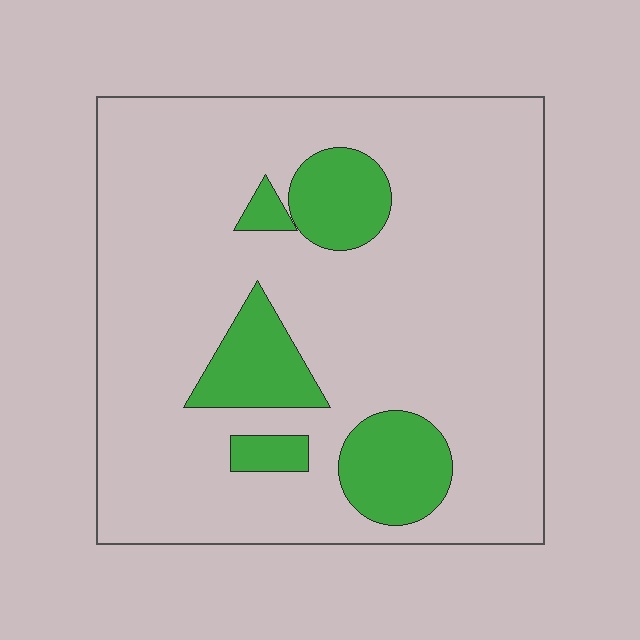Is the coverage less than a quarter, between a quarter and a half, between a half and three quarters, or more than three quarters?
Less than a quarter.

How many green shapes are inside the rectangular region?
5.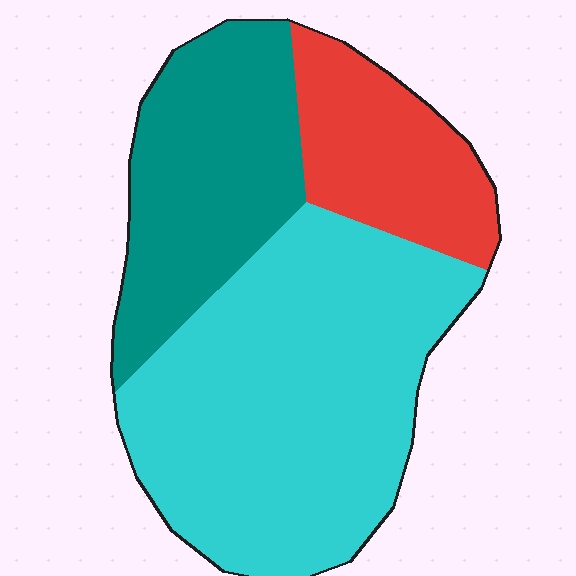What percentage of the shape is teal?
Teal takes up about one quarter (1/4) of the shape.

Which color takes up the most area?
Cyan, at roughly 55%.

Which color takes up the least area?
Red, at roughly 20%.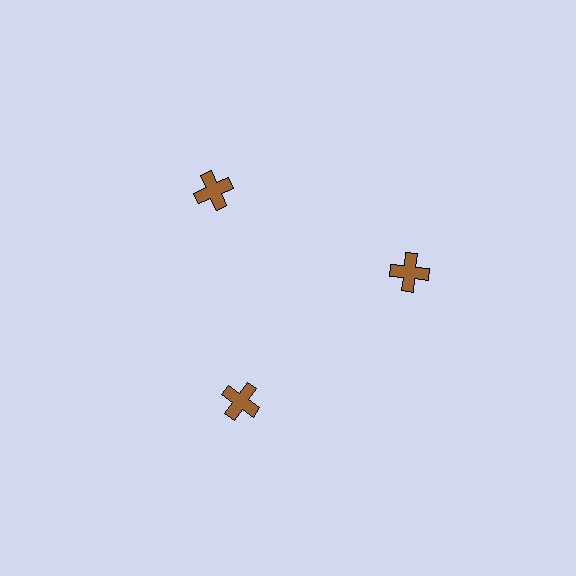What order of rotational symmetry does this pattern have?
This pattern has 3-fold rotational symmetry.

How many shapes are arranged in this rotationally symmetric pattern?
There are 3 shapes, arranged in 3 groups of 1.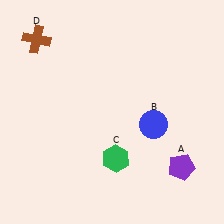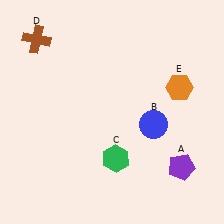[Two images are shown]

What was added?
An orange hexagon (E) was added in Image 2.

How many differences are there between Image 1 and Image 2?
There is 1 difference between the two images.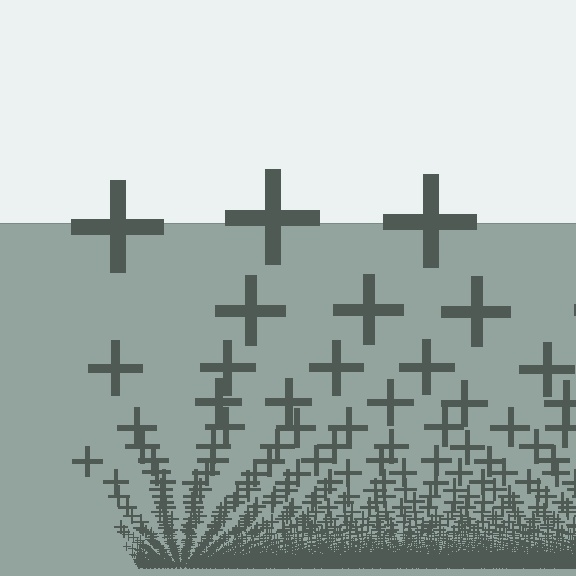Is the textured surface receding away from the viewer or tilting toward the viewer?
The surface appears to tilt toward the viewer. Texture elements get larger and sparser toward the top.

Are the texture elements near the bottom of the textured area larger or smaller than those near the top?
Smaller. The gradient is inverted — elements near the bottom are smaller and denser.